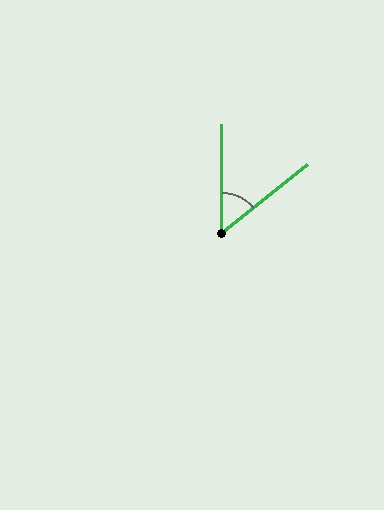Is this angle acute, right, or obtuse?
It is acute.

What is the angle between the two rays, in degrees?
Approximately 51 degrees.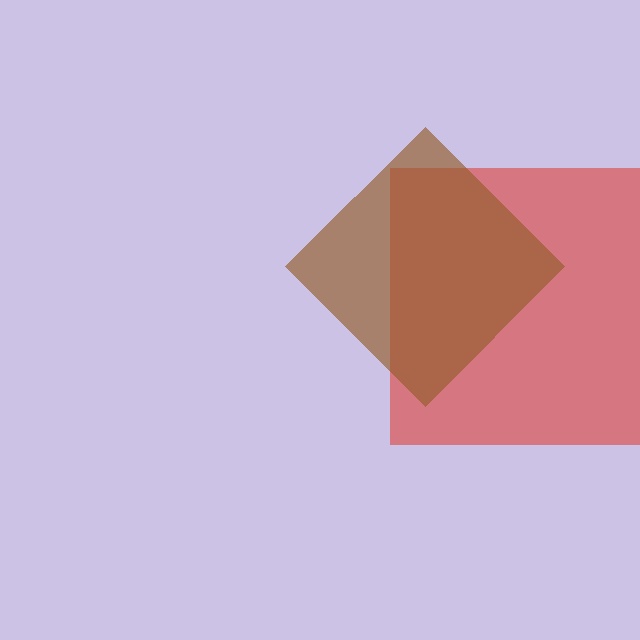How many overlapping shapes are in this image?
There are 2 overlapping shapes in the image.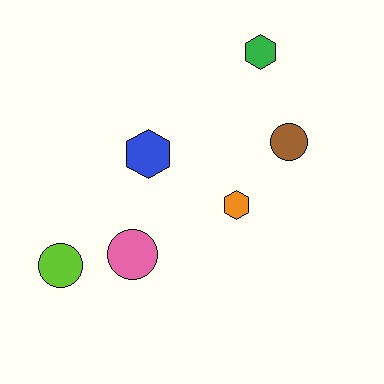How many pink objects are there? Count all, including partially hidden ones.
There is 1 pink object.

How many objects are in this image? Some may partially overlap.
There are 6 objects.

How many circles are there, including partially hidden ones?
There are 3 circles.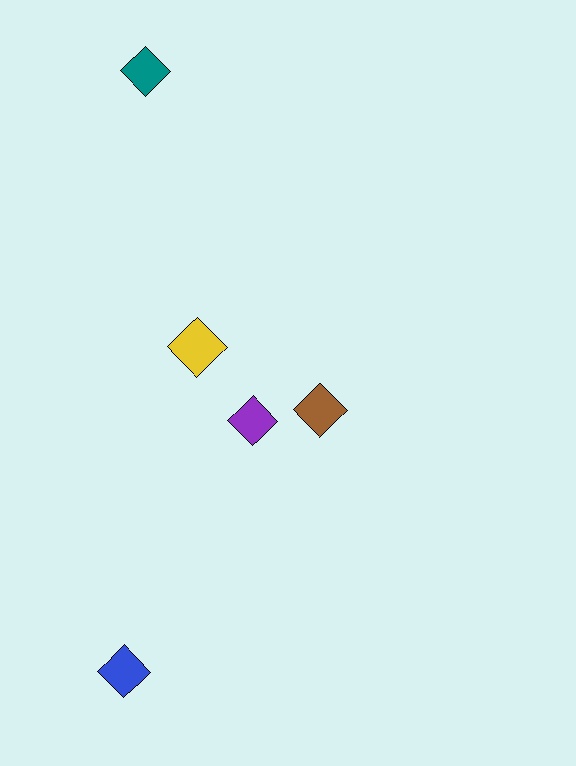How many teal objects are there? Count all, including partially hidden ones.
There is 1 teal object.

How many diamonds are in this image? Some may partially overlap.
There are 5 diamonds.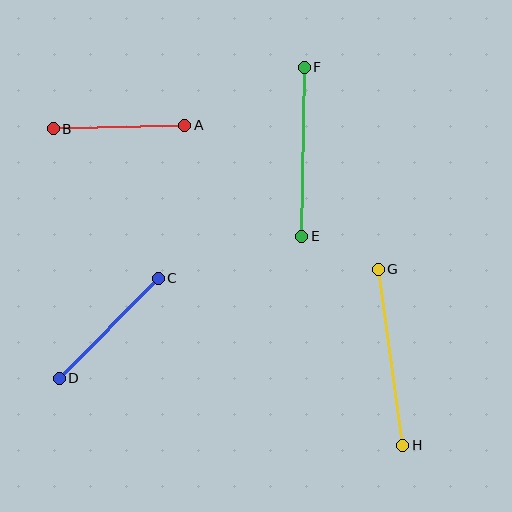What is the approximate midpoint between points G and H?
The midpoint is at approximately (391, 357) pixels.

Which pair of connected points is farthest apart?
Points G and H are farthest apart.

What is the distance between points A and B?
The distance is approximately 131 pixels.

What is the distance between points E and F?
The distance is approximately 169 pixels.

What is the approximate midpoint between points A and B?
The midpoint is at approximately (119, 127) pixels.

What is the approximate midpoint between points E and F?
The midpoint is at approximately (303, 152) pixels.